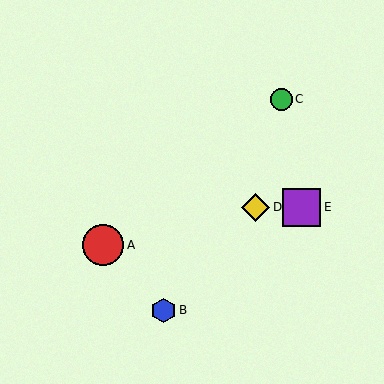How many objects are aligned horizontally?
2 objects (D, E) are aligned horizontally.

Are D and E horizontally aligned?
Yes, both are at y≈207.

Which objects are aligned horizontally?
Objects D, E are aligned horizontally.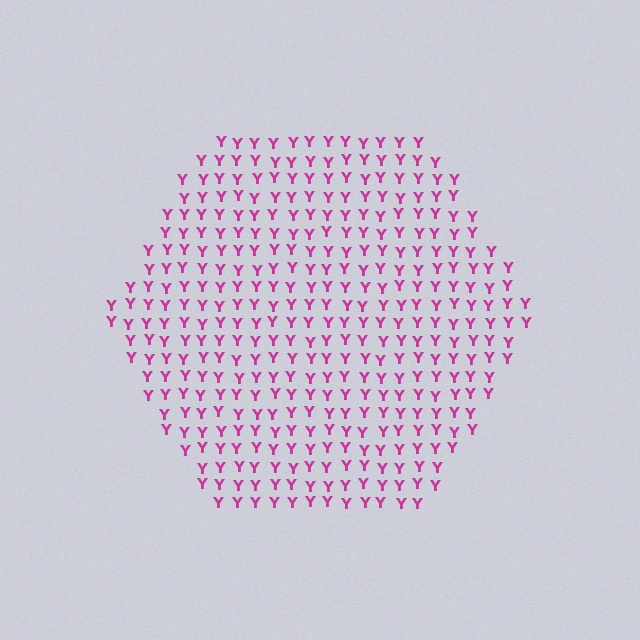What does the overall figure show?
The overall figure shows a hexagon.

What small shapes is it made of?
It is made of small letter Y's.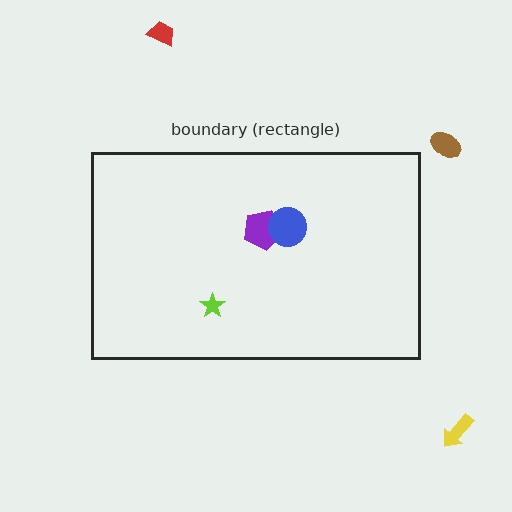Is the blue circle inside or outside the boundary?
Inside.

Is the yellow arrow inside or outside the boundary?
Outside.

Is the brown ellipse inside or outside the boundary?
Outside.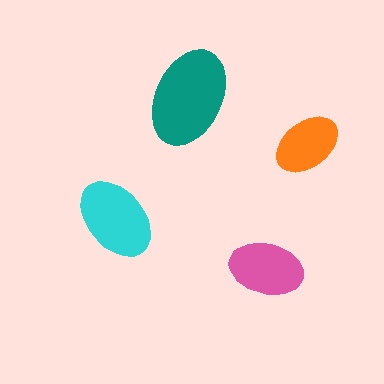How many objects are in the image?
There are 4 objects in the image.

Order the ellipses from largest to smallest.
the teal one, the cyan one, the pink one, the orange one.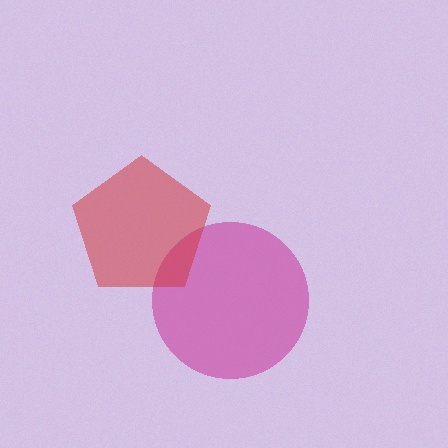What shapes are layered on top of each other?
The layered shapes are: a magenta circle, a red pentagon.